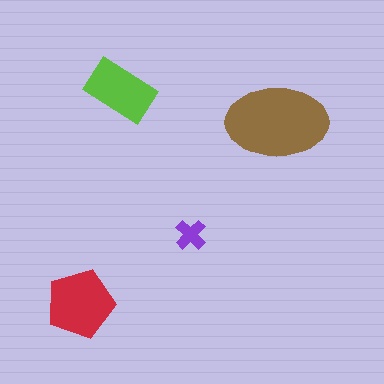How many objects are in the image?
There are 4 objects in the image.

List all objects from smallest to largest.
The purple cross, the lime rectangle, the red pentagon, the brown ellipse.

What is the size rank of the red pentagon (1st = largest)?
2nd.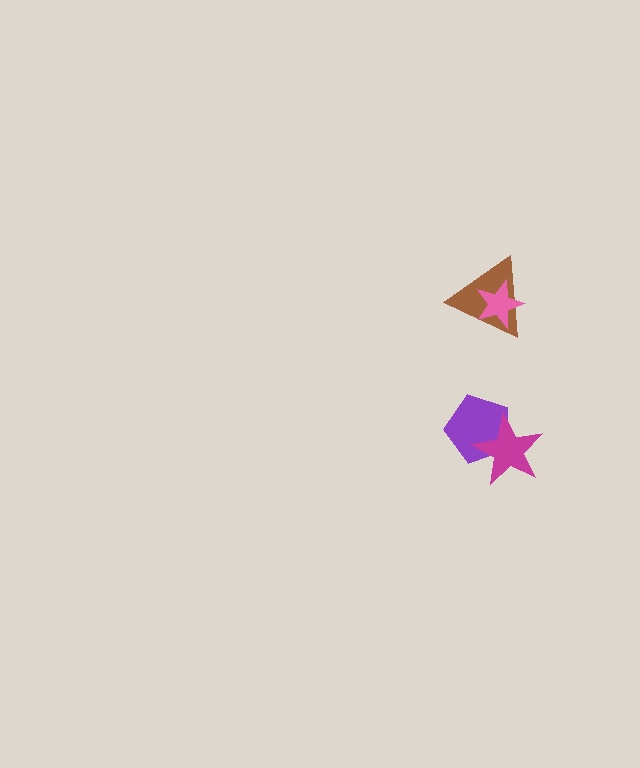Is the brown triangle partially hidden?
Yes, it is partially covered by another shape.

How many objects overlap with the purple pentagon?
1 object overlaps with the purple pentagon.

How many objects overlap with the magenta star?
1 object overlaps with the magenta star.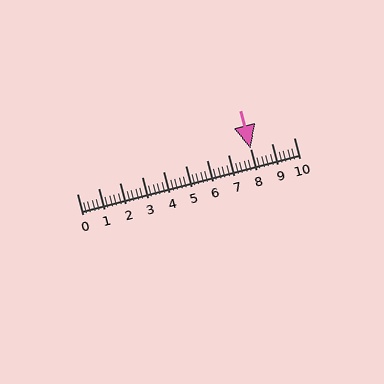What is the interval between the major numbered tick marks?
The major tick marks are spaced 1 units apart.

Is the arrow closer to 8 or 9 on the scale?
The arrow is closer to 8.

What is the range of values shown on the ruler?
The ruler shows values from 0 to 10.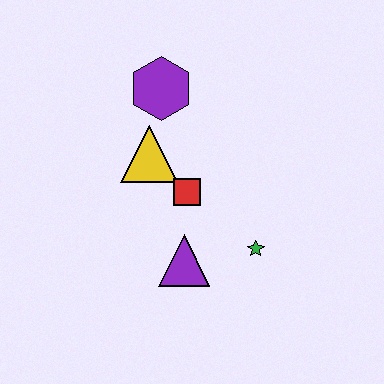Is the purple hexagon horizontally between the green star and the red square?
No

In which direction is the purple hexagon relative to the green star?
The purple hexagon is above the green star.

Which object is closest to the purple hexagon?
The yellow triangle is closest to the purple hexagon.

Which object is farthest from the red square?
The purple hexagon is farthest from the red square.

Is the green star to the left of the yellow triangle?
No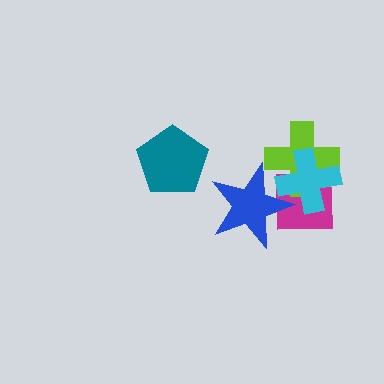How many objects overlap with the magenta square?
3 objects overlap with the magenta square.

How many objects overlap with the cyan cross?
3 objects overlap with the cyan cross.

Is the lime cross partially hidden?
Yes, it is partially covered by another shape.